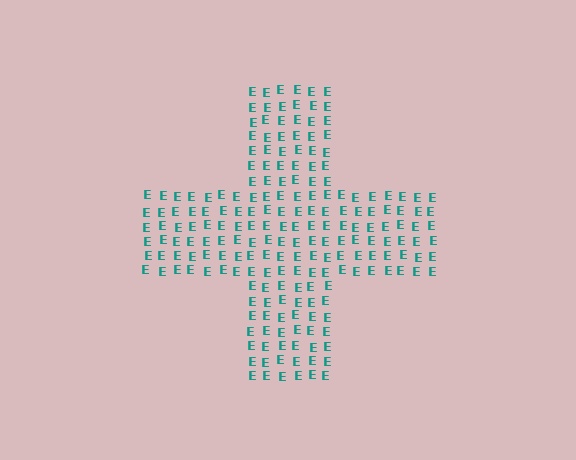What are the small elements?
The small elements are letter E's.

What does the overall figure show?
The overall figure shows a cross.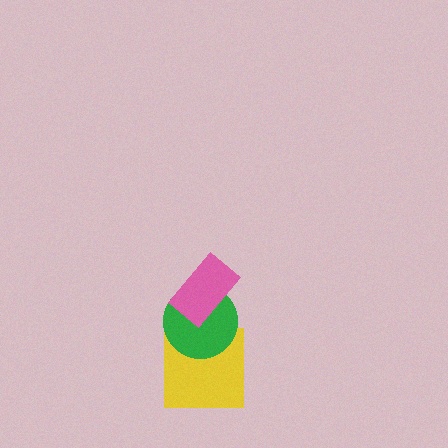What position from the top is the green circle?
The green circle is 2nd from the top.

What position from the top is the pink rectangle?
The pink rectangle is 1st from the top.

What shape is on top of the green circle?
The pink rectangle is on top of the green circle.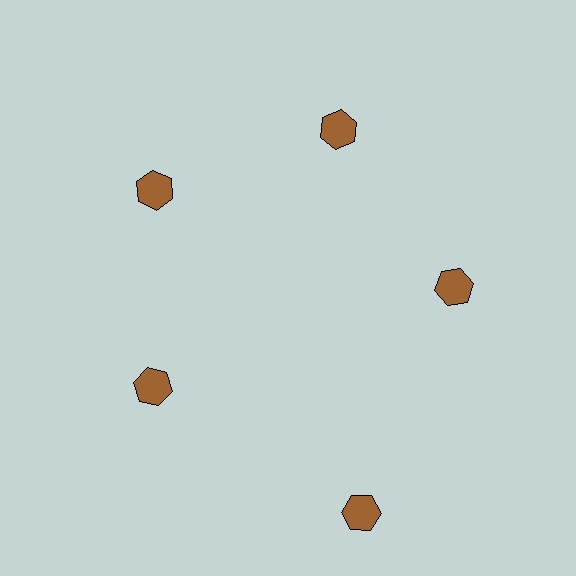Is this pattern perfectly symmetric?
No. The 5 brown hexagons are arranged in a ring, but one element near the 5 o'clock position is pushed outward from the center, breaking the 5-fold rotational symmetry.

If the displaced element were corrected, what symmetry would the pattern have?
It would have 5-fold rotational symmetry — the pattern would map onto itself every 72 degrees.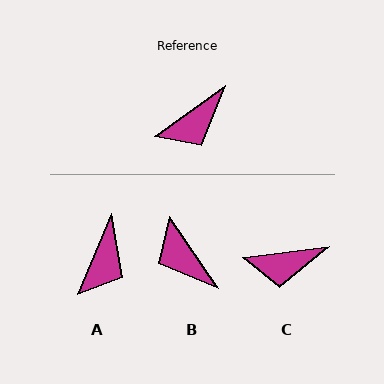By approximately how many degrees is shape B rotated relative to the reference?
Approximately 91 degrees clockwise.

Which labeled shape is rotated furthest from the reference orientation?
B, about 91 degrees away.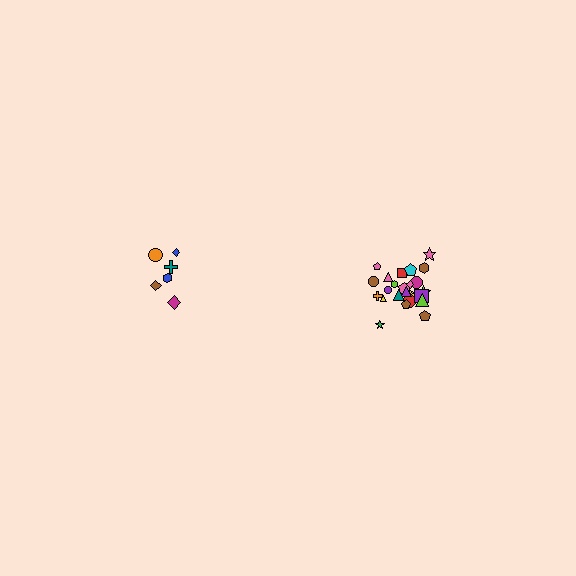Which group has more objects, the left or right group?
The right group.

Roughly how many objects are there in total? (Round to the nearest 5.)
Roughly 30 objects in total.